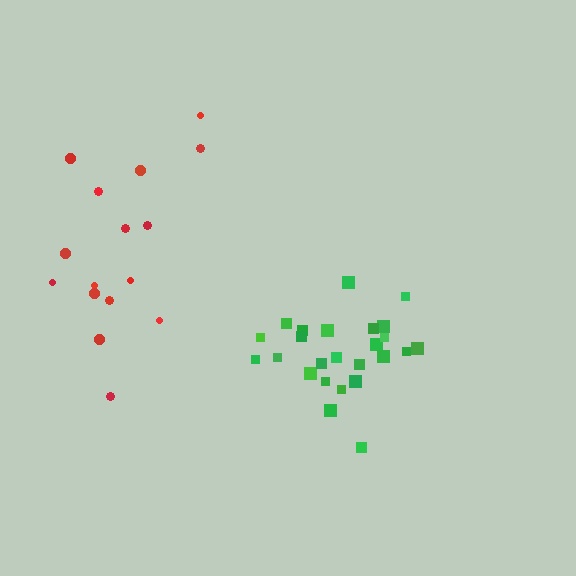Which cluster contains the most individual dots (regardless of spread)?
Green (25).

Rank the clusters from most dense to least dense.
green, red.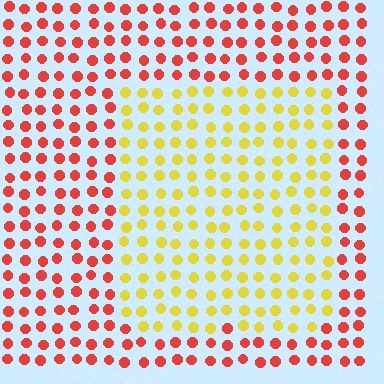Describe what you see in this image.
The image is filled with small red elements in a uniform arrangement. A rectangle-shaped region is visible where the elements are tinted to a slightly different hue, forming a subtle color boundary.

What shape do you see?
I see a rectangle.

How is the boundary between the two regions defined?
The boundary is defined purely by a slight shift in hue (about 56 degrees). Spacing, size, and orientation are identical on both sides.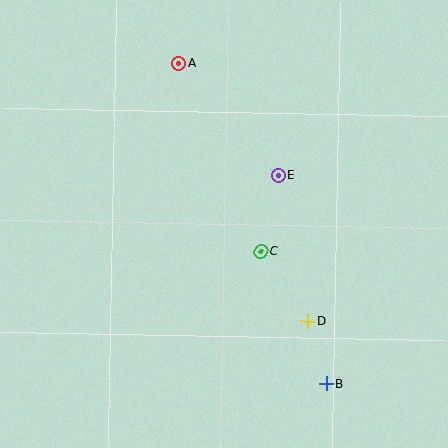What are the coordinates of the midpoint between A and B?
The midpoint between A and B is at (253, 223).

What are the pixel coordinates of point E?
Point E is at (278, 175).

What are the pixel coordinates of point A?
Point A is at (179, 63).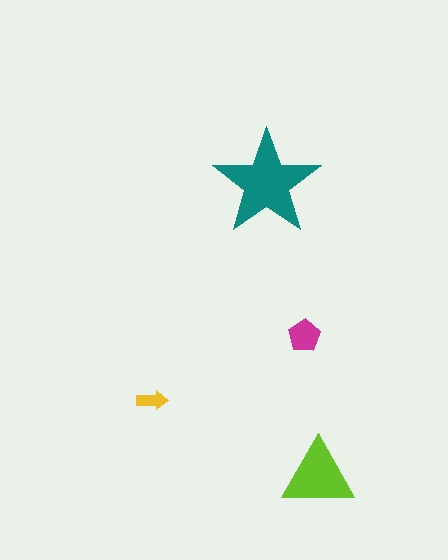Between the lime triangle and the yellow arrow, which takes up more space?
The lime triangle.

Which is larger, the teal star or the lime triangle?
The teal star.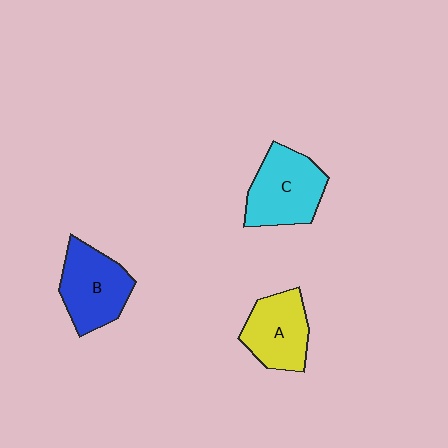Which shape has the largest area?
Shape C (cyan).